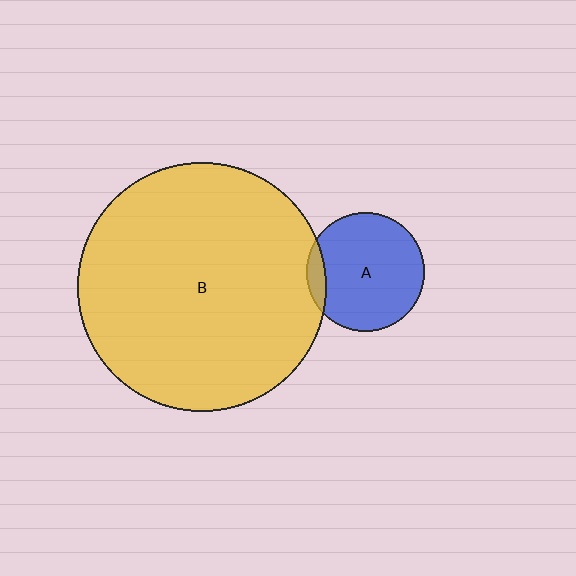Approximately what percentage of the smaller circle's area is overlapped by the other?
Approximately 10%.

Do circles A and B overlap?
Yes.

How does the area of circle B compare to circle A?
Approximately 4.4 times.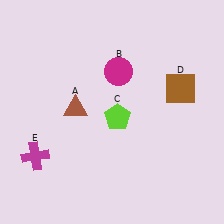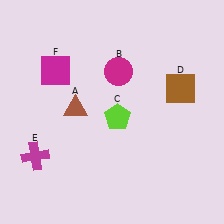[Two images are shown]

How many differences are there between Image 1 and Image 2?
There is 1 difference between the two images.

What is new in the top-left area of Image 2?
A magenta square (F) was added in the top-left area of Image 2.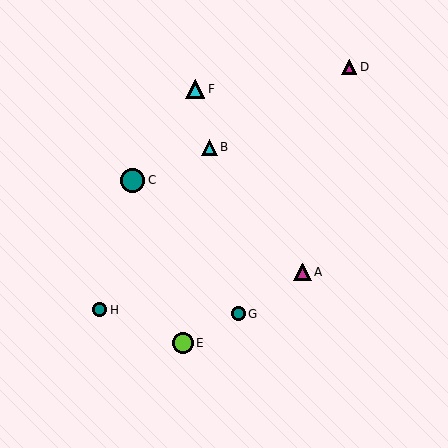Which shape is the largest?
The teal circle (labeled C) is the largest.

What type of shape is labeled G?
Shape G is a teal circle.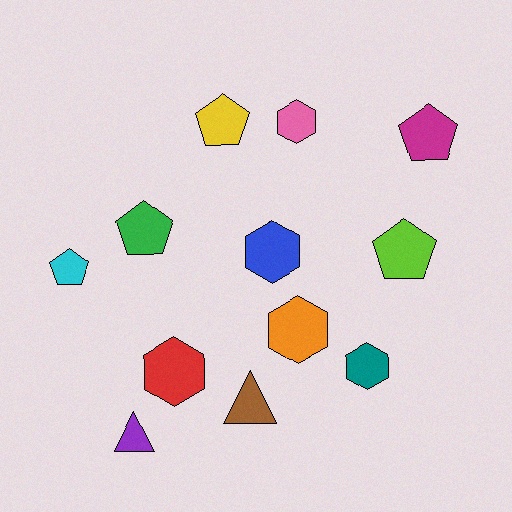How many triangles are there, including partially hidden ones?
There are 2 triangles.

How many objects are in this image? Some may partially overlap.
There are 12 objects.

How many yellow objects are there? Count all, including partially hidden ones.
There is 1 yellow object.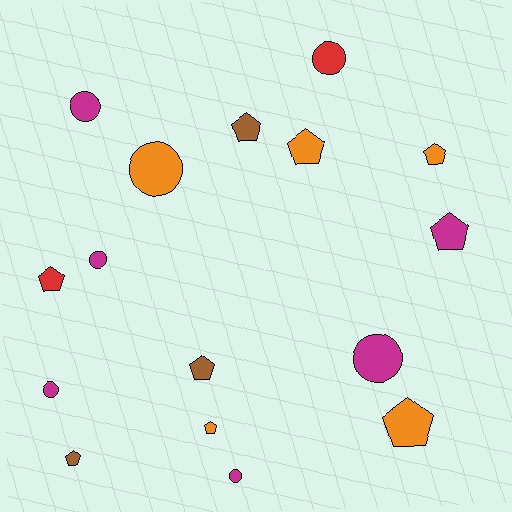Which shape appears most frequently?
Pentagon, with 9 objects.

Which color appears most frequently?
Magenta, with 6 objects.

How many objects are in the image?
There are 16 objects.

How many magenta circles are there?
There are 5 magenta circles.